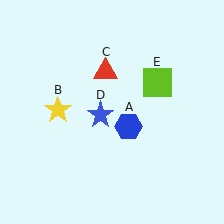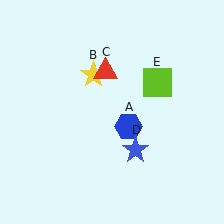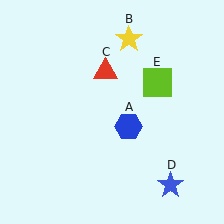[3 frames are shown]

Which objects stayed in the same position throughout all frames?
Blue hexagon (object A) and red triangle (object C) and lime square (object E) remained stationary.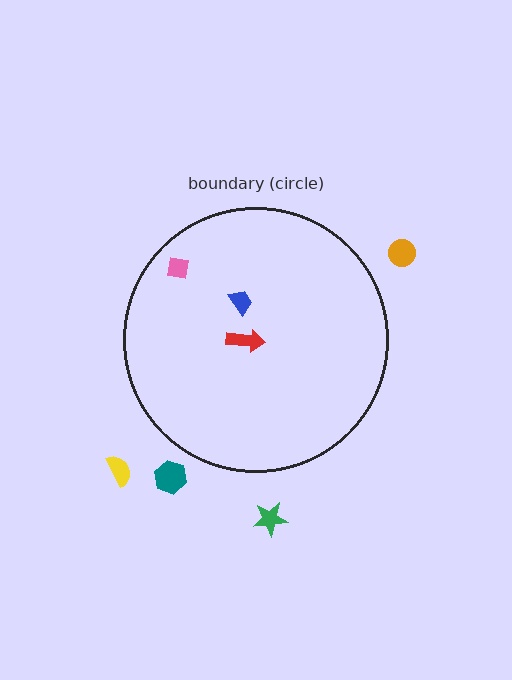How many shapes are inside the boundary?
3 inside, 4 outside.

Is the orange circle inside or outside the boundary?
Outside.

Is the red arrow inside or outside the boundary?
Inside.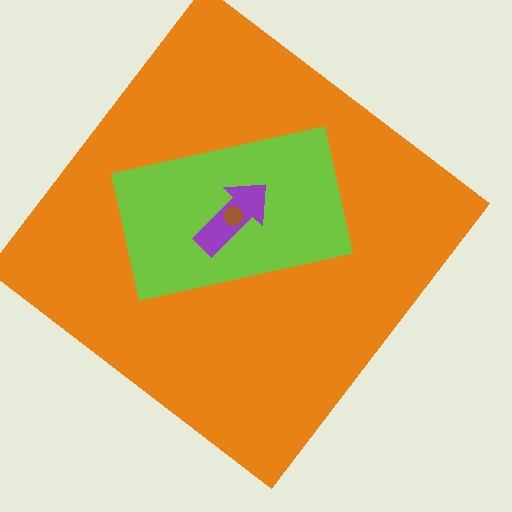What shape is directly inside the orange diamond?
The lime rectangle.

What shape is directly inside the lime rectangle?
The purple arrow.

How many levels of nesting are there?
4.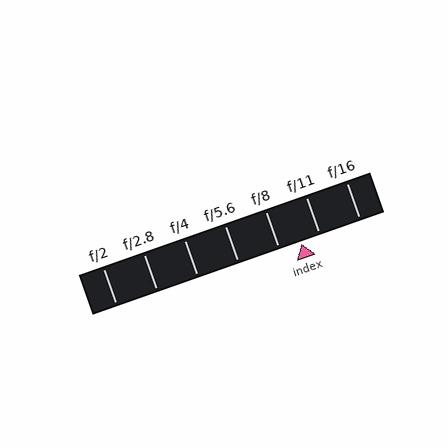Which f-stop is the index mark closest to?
The index mark is closest to f/11.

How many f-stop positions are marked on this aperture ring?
There are 7 f-stop positions marked.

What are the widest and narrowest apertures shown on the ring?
The widest aperture shown is f/2 and the narrowest is f/16.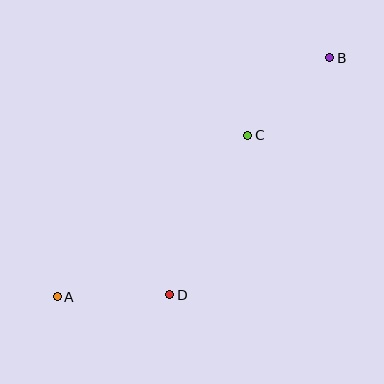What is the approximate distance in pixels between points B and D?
The distance between B and D is approximately 286 pixels.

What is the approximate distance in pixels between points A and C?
The distance between A and C is approximately 250 pixels.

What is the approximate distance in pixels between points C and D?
The distance between C and D is approximately 178 pixels.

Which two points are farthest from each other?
Points A and B are farthest from each other.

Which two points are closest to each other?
Points A and D are closest to each other.